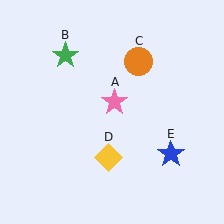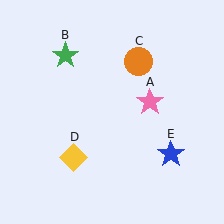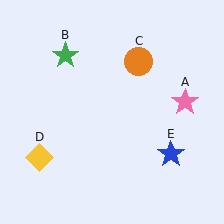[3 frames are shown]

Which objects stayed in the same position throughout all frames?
Green star (object B) and orange circle (object C) and blue star (object E) remained stationary.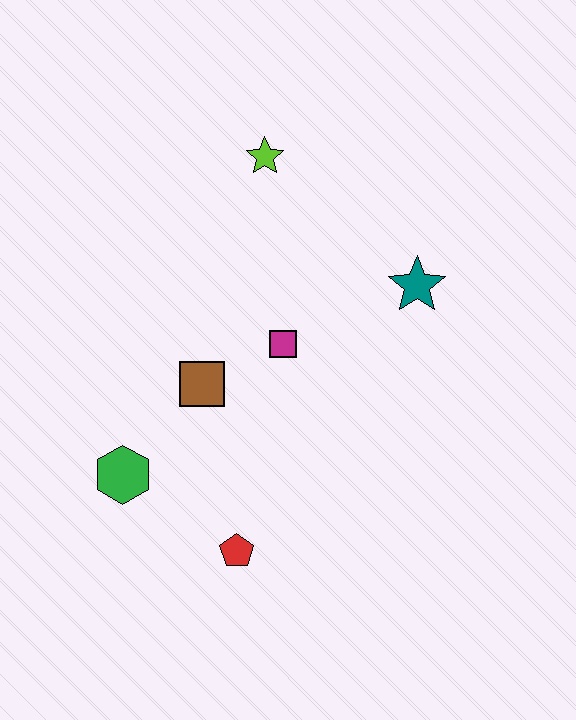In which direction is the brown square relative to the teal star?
The brown square is to the left of the teal star.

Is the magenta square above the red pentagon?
Yes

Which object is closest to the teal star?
The magenta square is closest to the teal star.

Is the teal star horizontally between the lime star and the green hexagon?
No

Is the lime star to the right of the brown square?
Yes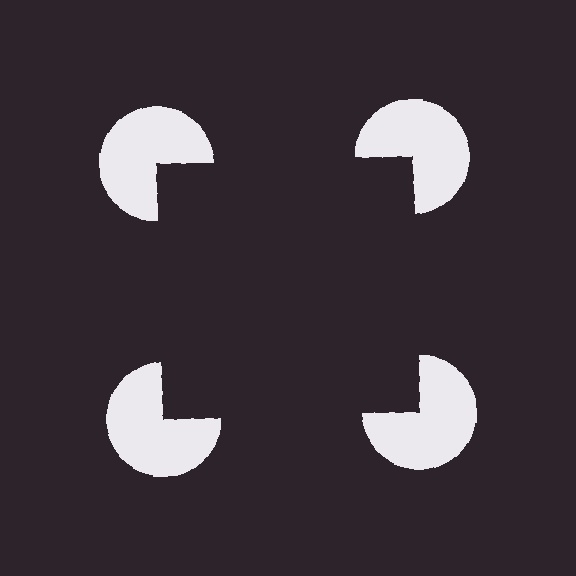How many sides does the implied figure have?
4 sides.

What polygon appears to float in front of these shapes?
An illusory square — its edges are inferred from the aligned wedge cuts in the pac-man discs, not physically drawn.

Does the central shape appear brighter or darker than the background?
It typically appears slightly darker than the background, even though no actual brightness change is drawn.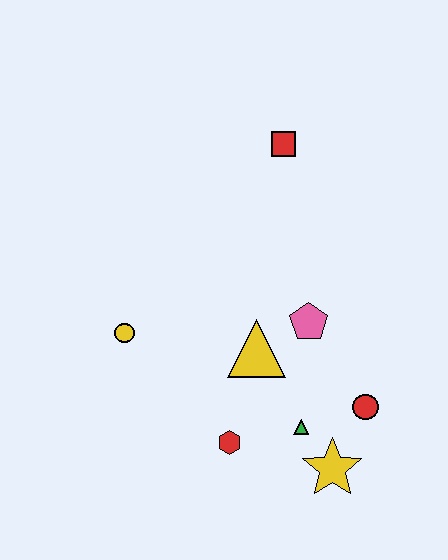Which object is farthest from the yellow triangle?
The red square is farthest from the yellow triangle.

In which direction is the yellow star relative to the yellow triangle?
The yellow star is below the yellow triangle.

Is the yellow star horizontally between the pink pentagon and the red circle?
Yes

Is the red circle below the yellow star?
No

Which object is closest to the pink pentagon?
The yellow triangle is closest to the pink pentagon.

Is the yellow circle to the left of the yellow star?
Yes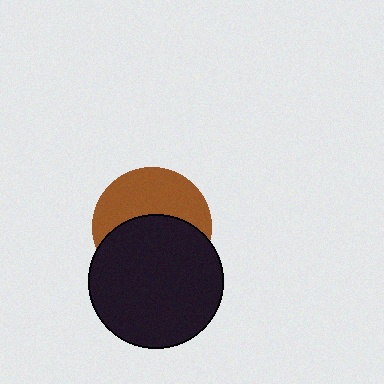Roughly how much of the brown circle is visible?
About half of it is visible (roughly 47%).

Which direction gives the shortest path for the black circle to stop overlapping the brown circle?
Moving down gives the shortest separation.